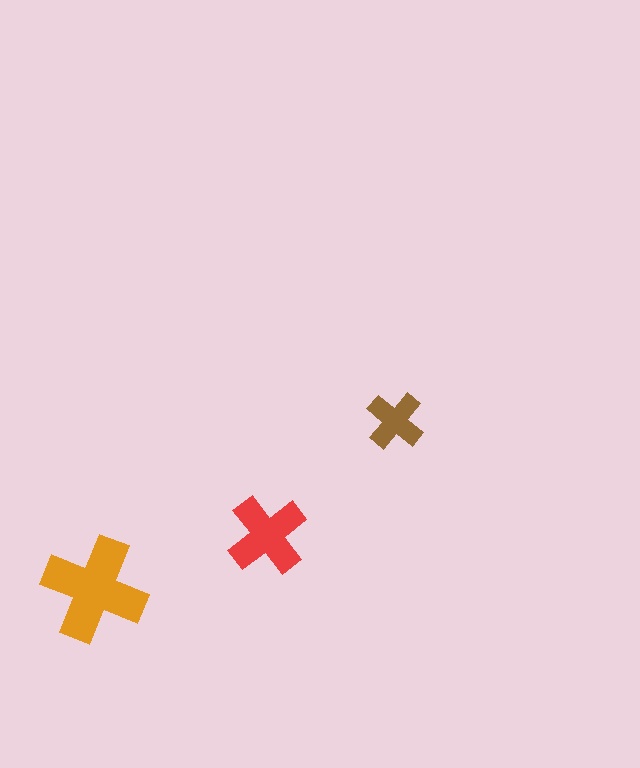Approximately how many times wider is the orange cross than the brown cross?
About 2 times wider.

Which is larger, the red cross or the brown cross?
The red one.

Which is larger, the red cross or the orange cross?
The orange one.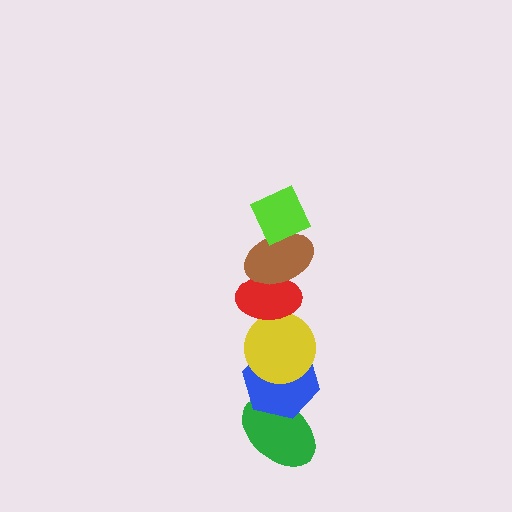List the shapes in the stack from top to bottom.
From top to bottom: the lime diamond, the brown ellipse, the red ellipse, the yellow circle, the blue hexagon, the green ellipse.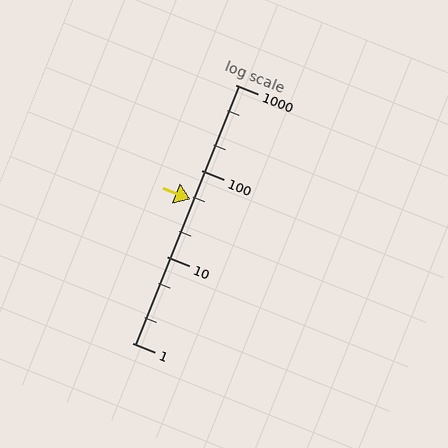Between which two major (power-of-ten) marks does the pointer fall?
The pointer is between 10 and 100.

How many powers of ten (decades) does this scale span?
The scale spans 3 decades, from 1 to 1000.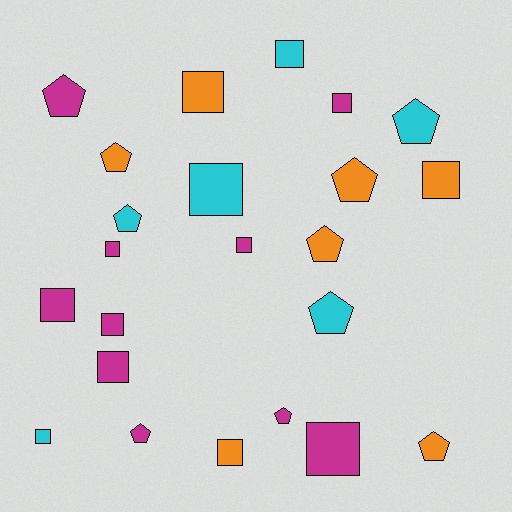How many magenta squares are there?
There are 7 magenta squares.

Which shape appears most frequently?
Square, with 13 objects.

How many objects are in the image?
There are 23 objects.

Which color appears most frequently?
Magenta, with 10 objects.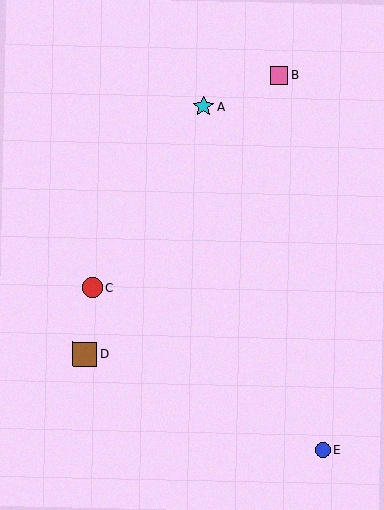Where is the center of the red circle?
The center of the red circle is at (93, 288).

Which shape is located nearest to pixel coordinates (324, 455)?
The blue circle (labeled E) at (323, 450) is nearest to that location.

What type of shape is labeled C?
Shape C is a red circle.